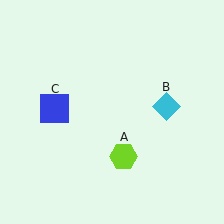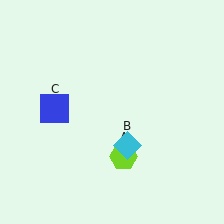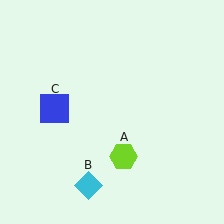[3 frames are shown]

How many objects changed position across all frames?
1 object changed position: cyan diamond (object B).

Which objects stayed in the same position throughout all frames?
Lime hexagon (object A) and blue square (object C) remained stationary.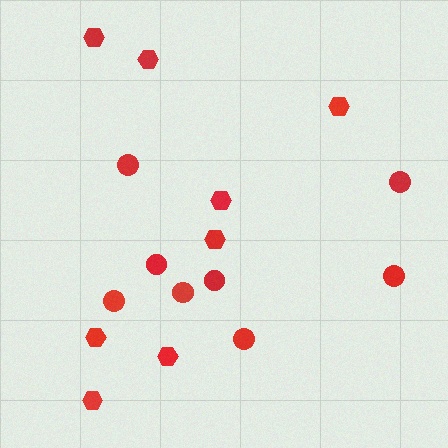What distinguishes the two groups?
There are 2 groups: one group of hexagons (8) and one group of circles (8).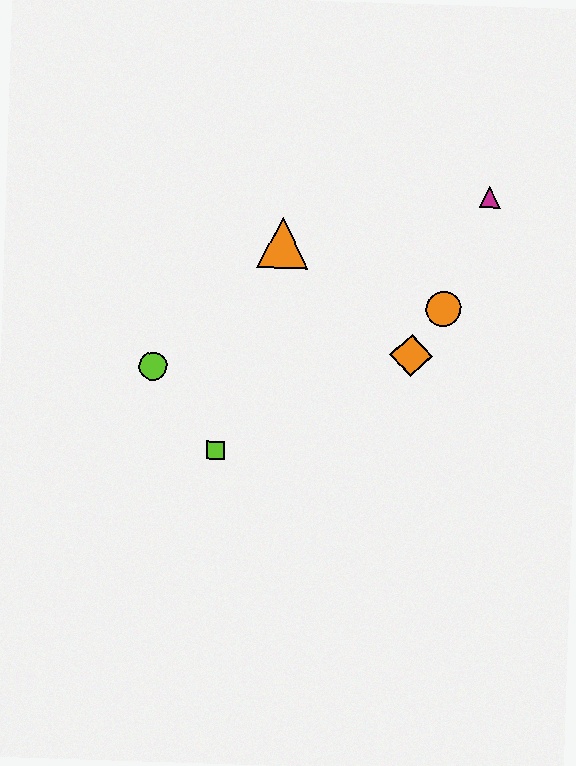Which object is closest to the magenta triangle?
The orange circle is closest to the magenta triangle.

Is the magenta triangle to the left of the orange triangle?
No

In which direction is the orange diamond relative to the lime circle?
The orange diamond is to the right of the lime circle.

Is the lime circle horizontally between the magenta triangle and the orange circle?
No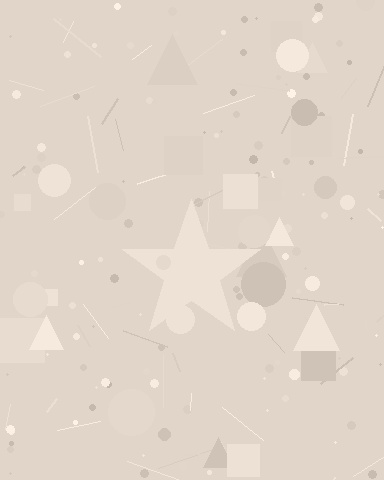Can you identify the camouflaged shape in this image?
The camouflaged shape is a star.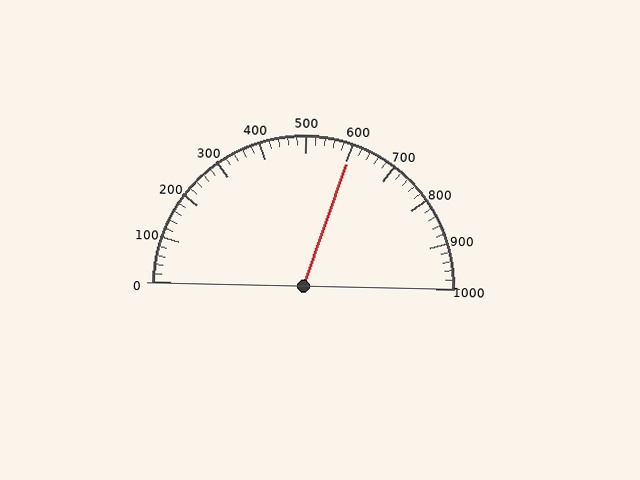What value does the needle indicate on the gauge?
The needle indicates approximately 600.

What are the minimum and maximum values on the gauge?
The gauge ranges from 0 to 1000.